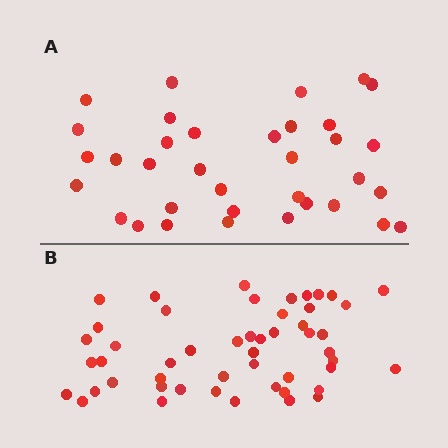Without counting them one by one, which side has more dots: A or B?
Region B (the bottom region) has more dots.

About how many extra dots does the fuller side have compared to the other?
Region B has approximately 15 more dots than region A.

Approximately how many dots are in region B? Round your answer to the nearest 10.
About 50 dots.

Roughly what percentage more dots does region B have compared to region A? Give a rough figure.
About 45% more.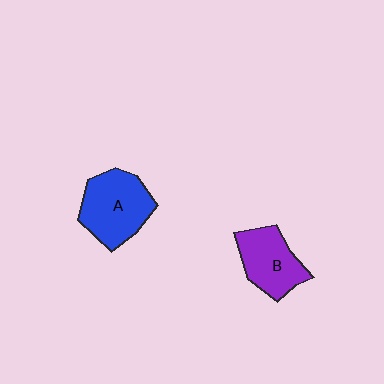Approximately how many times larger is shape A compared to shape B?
Approximately 1.2 times.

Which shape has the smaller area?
Shape B (purple).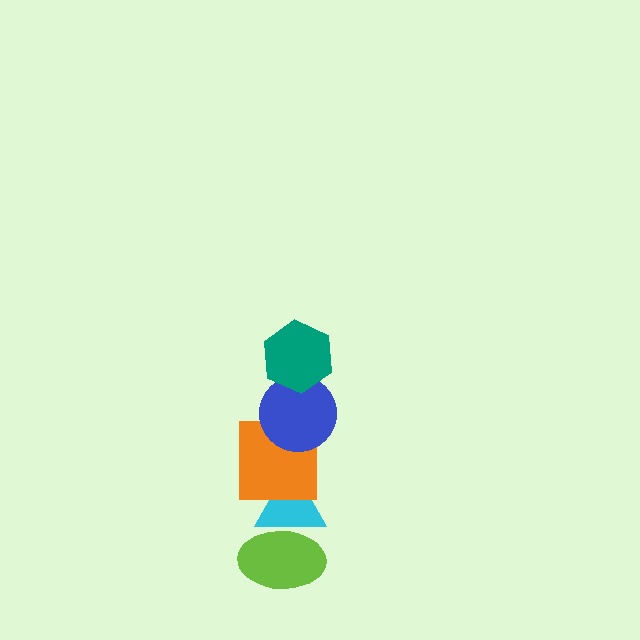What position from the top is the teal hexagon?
The teal hexagon is 1st from the top.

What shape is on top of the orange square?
The blue circle is on top of the orange square.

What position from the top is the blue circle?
The blue circle is 2nd from the top.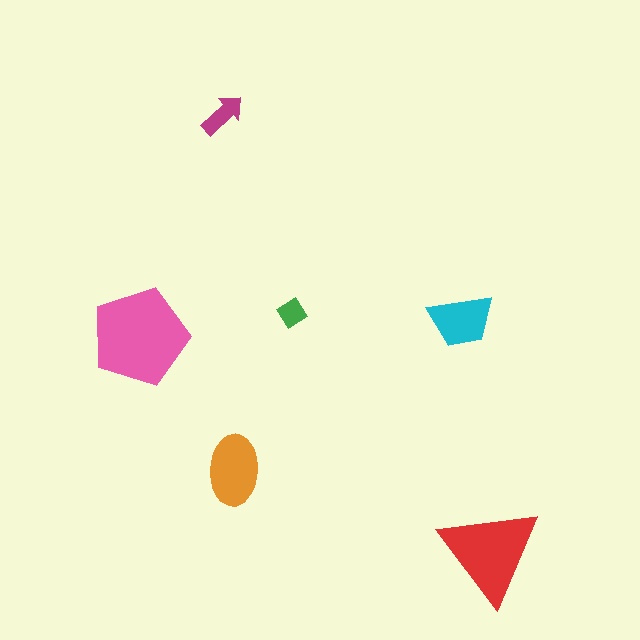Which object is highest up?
The magenta arrow is topmost.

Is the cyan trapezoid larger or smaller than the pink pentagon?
Smaller.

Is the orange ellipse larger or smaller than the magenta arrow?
Larger.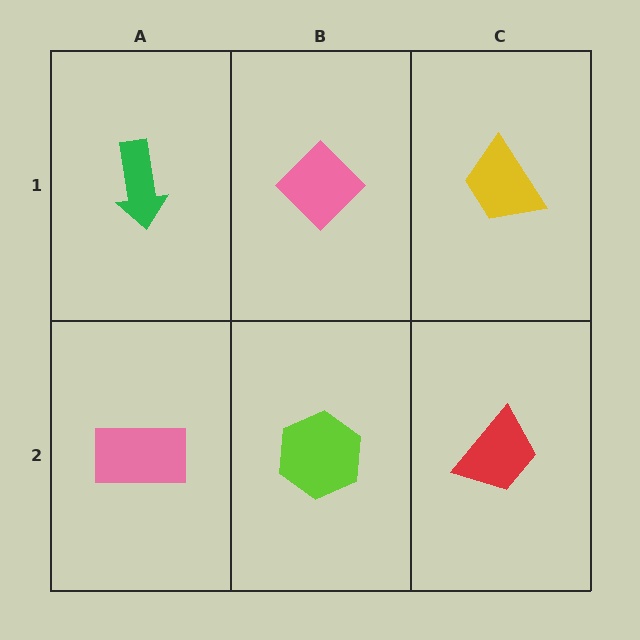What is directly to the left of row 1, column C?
A pink diamond.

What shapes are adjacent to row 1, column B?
A lime hexagon (row 2, column B), a green arrow (row 1, column A), a yellow trapezoid (row 1, column C).